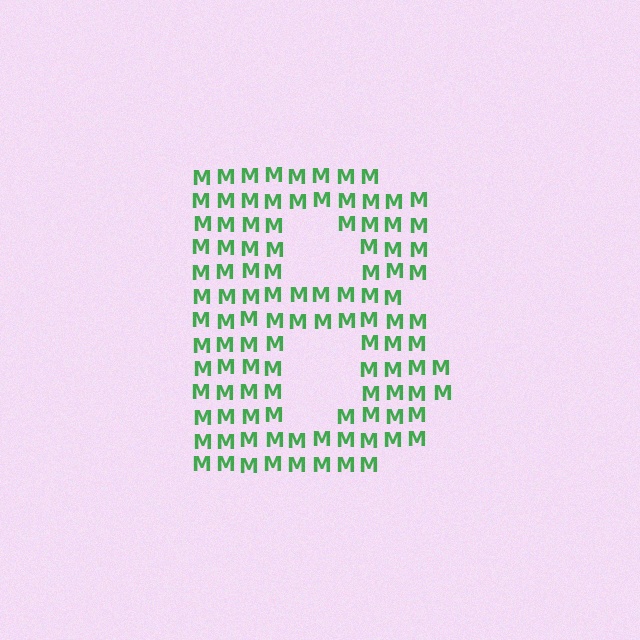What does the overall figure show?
The overall figure shows the letter B.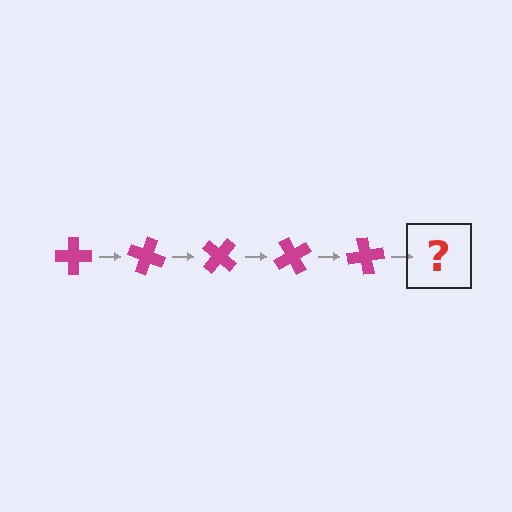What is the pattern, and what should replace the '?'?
The pattern is that the cross rotates 20 degrees each step. The '?' should be a magenta cross rotated 100 degrees.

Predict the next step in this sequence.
The next step is a magenta cross rotated 100 degrees.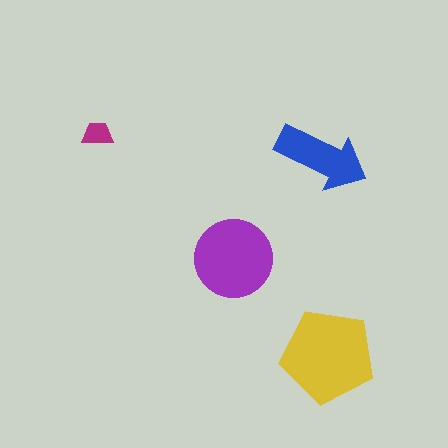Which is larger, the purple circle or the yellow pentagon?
The yellow pentagon.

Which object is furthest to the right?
The yellow pentagon is rightmost.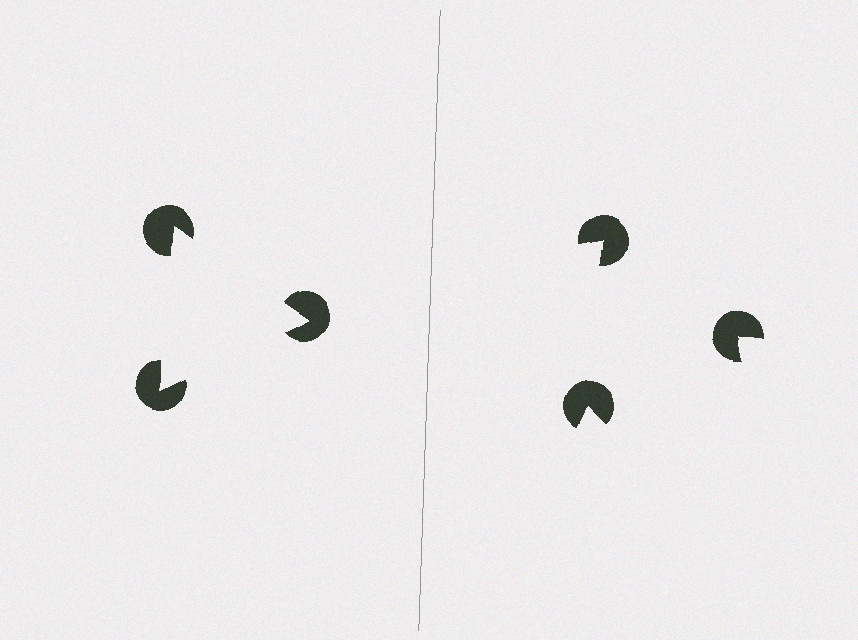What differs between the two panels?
The pac-man discs are positioned identically on both sides; only the wedge orientations differ. On the left they align to a triangle; on the right they are misaligned.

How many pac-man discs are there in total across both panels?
6 — 3 on each side.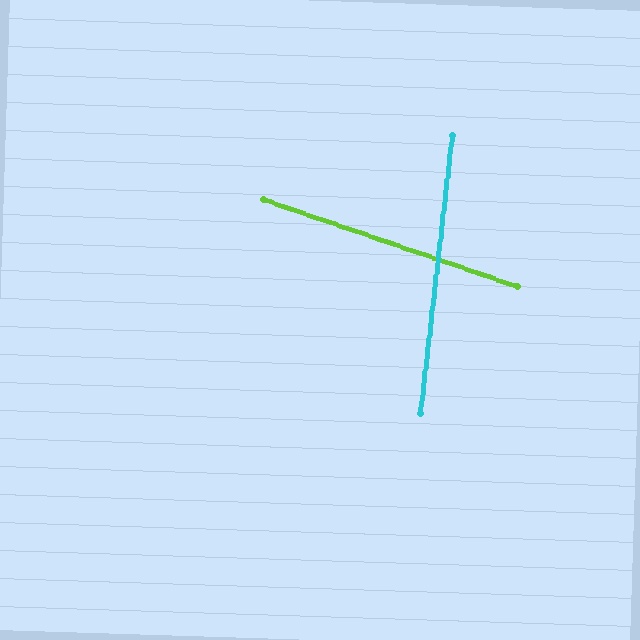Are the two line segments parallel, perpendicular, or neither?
Neither parallel nor perpendicular — they differ by about 78°.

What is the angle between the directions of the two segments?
Approximately 78 degrees.